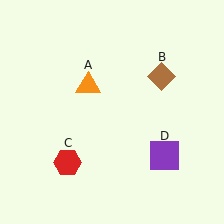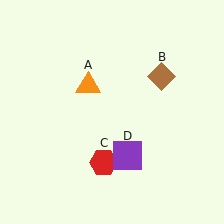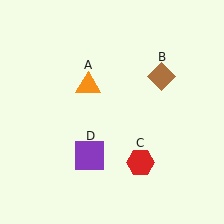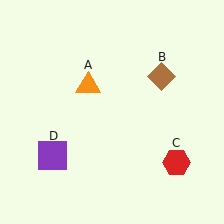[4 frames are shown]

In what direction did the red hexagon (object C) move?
The red hexagon (object C) moved right.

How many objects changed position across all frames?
2 objects changed position: red hexagon (object C), purple square (object D).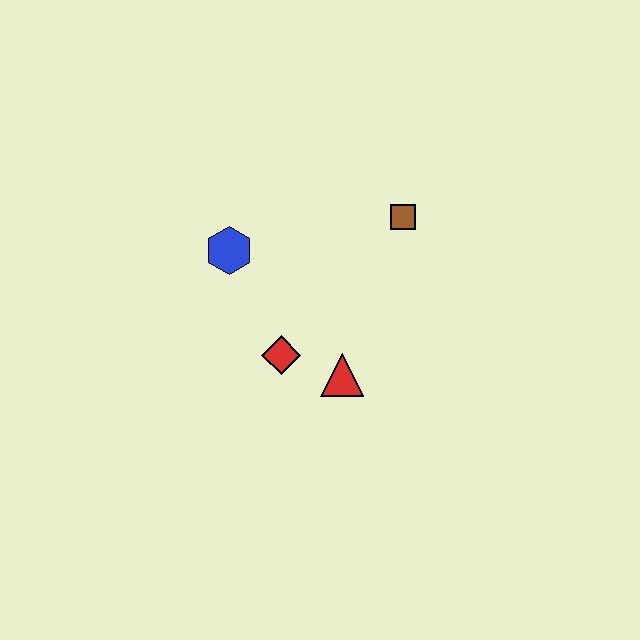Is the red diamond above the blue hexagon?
No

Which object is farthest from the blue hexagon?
The brown square is farthest from the blue hexagon.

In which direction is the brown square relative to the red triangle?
The brown square is above the red triangle.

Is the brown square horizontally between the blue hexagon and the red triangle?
No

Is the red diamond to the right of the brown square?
No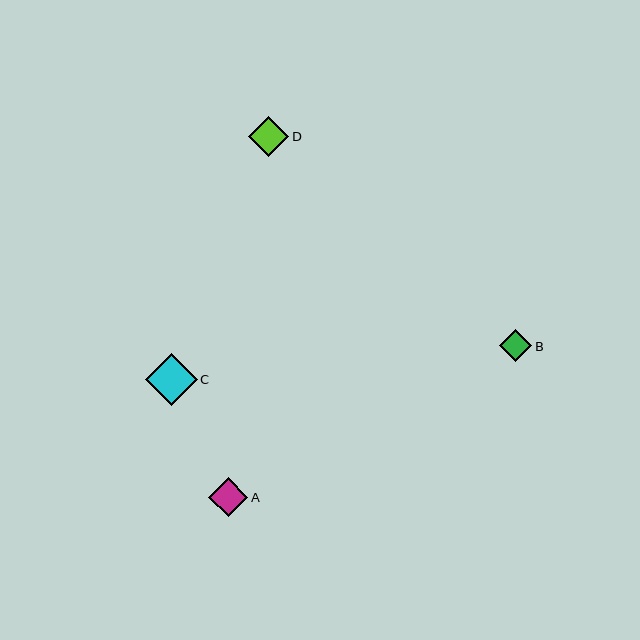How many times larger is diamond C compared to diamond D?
Diamond C is approximately 1.3 times the size of diamond D.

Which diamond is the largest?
Diamond C is the largest with a size of approximately 52 pixels.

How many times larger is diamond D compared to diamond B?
Diamond D is approximately 1.2 times the size of diamond B.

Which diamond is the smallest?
Diamond B is the smallest with a size of approximately 32 pixels.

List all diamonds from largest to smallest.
From largest to smallest: C, D, A, B.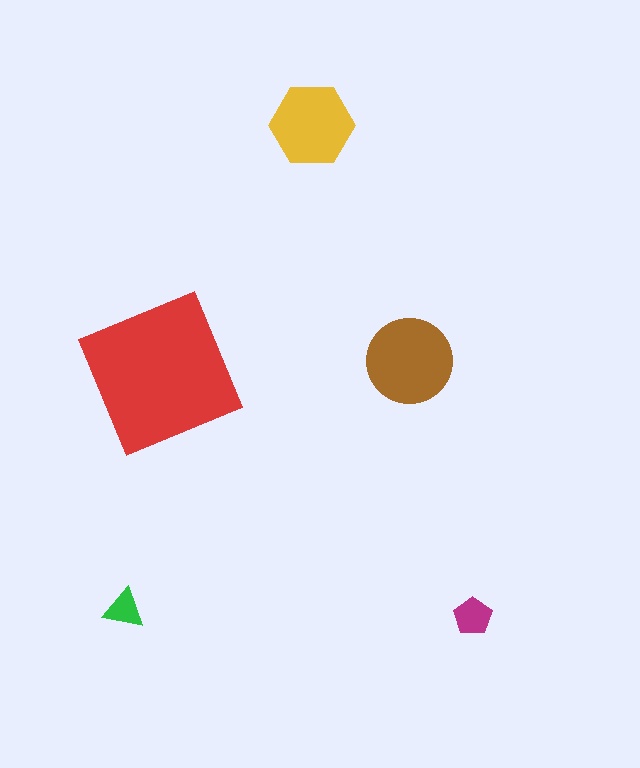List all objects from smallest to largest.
The green triangle, the magenta pentagon, the yellow hexagon, the brown circle, the red square.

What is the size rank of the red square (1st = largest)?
1st.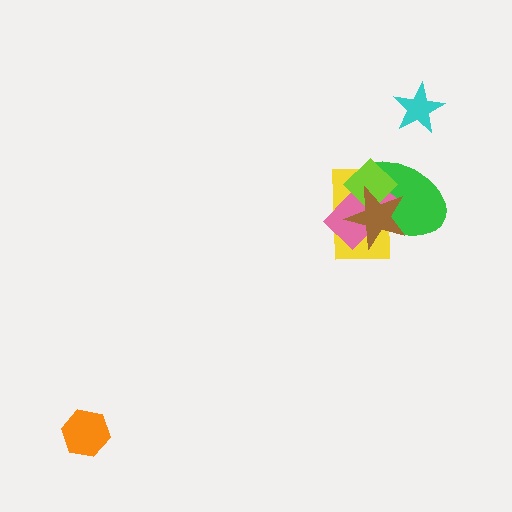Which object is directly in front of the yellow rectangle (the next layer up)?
The green ellipse is directly in front of the yellow rectangle.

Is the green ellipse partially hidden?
Yes, it is partially covered by another shape.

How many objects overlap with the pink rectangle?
4 objects overlap with the pink rectangle.